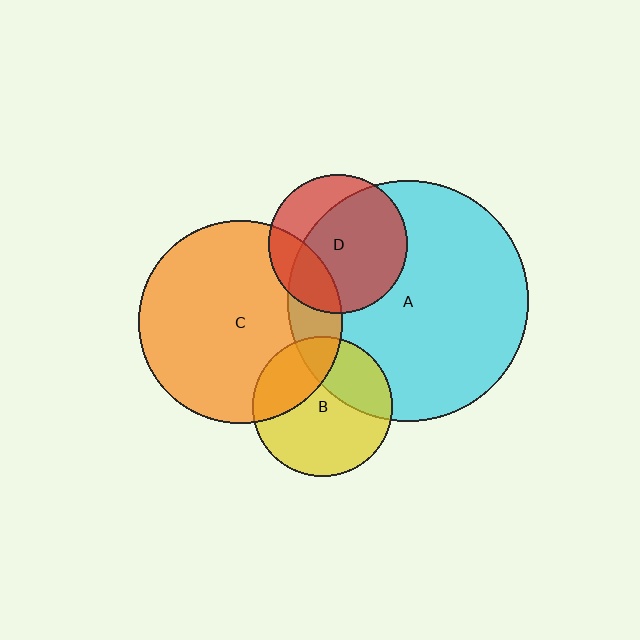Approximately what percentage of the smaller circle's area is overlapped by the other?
Approximately 15%.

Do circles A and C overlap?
Yes.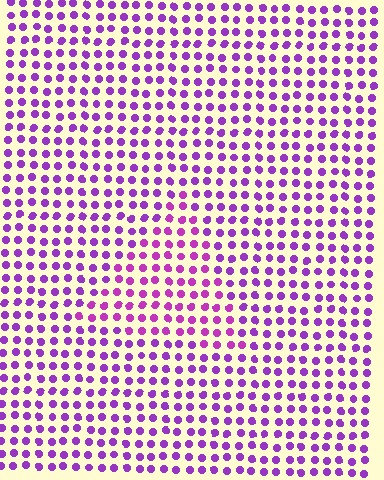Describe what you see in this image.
The image is filled with small purple elements in a uniform arrangement. A triangle-shaped region is visible where the elements are tinted to a slightly different hue, forming a subtle color boundary.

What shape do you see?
I see a triangle.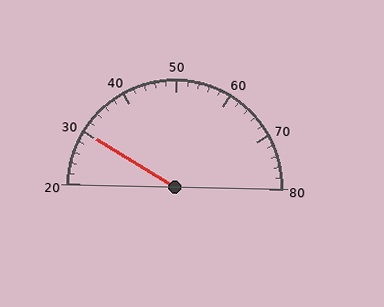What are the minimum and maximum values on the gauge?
The gauge ranges from 20 to 80.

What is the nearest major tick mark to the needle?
The nearest major tick mark is 30.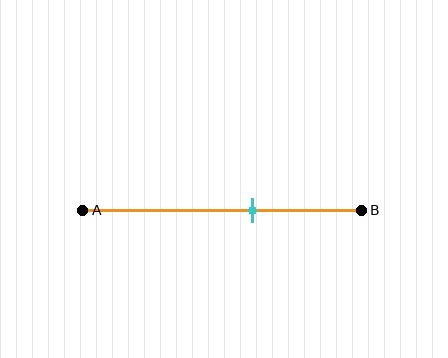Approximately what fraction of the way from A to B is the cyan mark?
The cyan mark is approximately 60% of the way from A to B.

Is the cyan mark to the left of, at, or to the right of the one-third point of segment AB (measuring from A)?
The cyan mark is to the right of the one-third point of segment AB.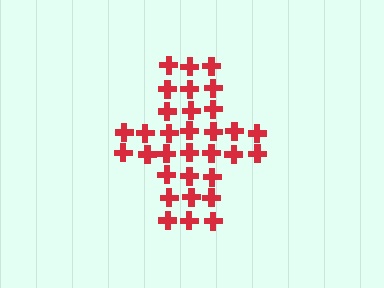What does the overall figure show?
The overall figure shows a cross.